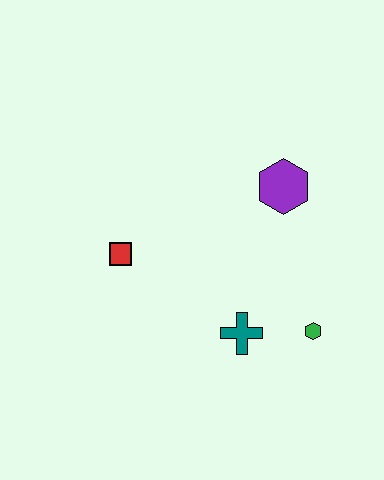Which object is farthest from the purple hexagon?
The red square is farthest from the purple hexagon.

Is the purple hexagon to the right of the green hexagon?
No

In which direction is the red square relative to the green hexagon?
The red square is to the left of the green hexagon.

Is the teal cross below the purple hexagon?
Yes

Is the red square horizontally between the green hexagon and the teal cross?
No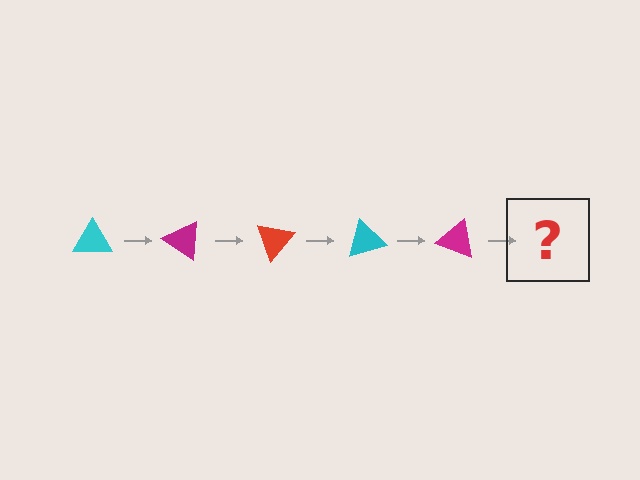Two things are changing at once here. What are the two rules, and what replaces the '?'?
The two rules are that it rotates 35 degrees each step and the color cycles through cyan, magenta, and red. The '?' should be a red triangle, rotated 175 degrees from the start.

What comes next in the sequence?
The next element should be a red triangle, rotated 175 degrees from the start.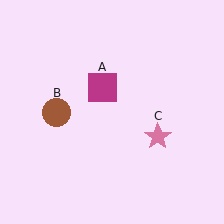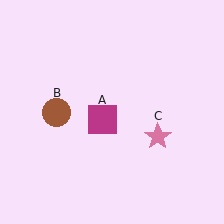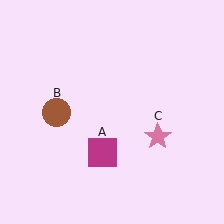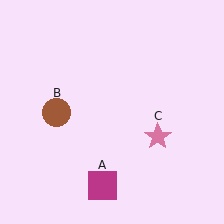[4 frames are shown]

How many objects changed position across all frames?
1 object changed position: magenta square (object A).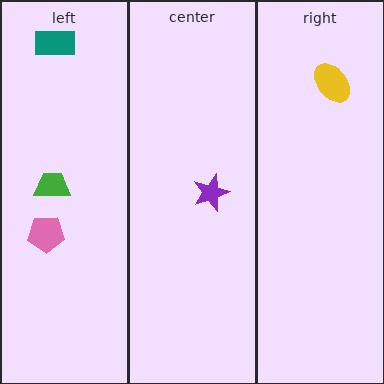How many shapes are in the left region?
3.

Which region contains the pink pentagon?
The left region.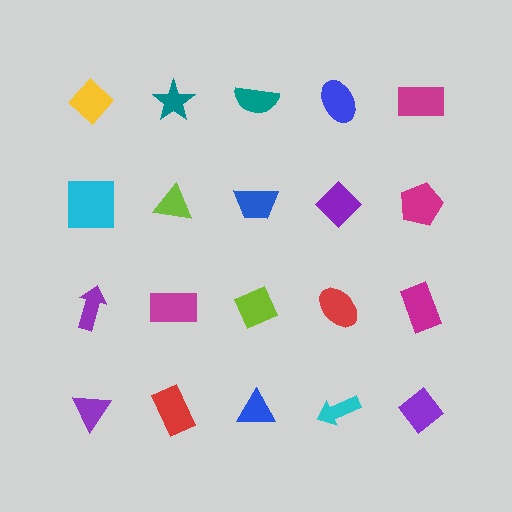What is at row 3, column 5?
A magenta rectangle.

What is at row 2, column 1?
A cyan square.